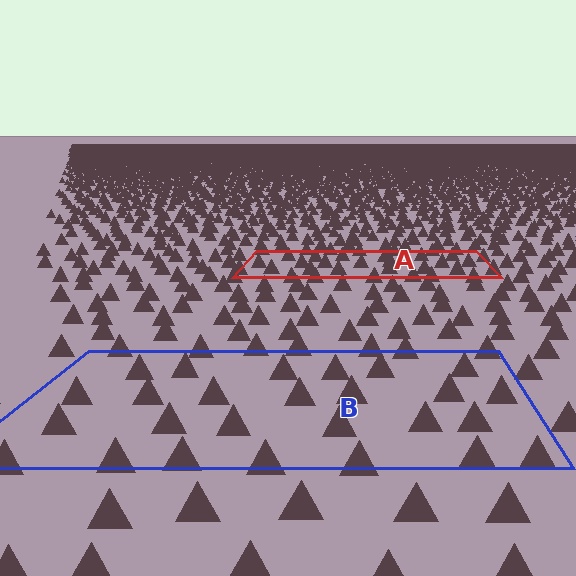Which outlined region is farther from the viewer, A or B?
Region A is farther from the viewer — the texture elements inside it appear smaller and more densely packed.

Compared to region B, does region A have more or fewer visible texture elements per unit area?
Region A has more texture elements per unit area — they are packed more densely because it is farther away.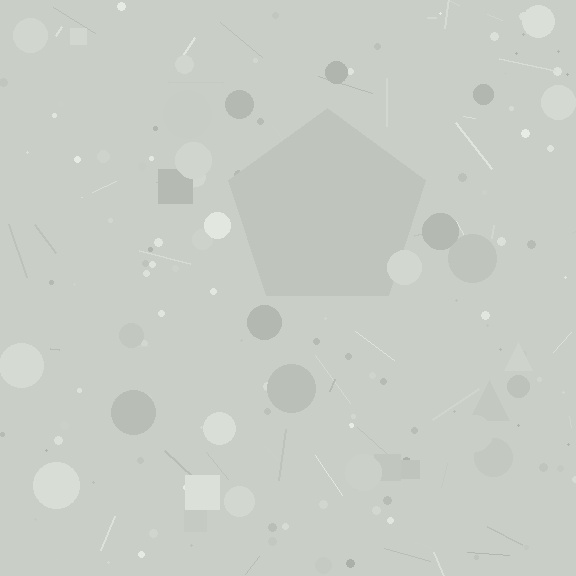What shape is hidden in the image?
A pentagon is hidden in the image.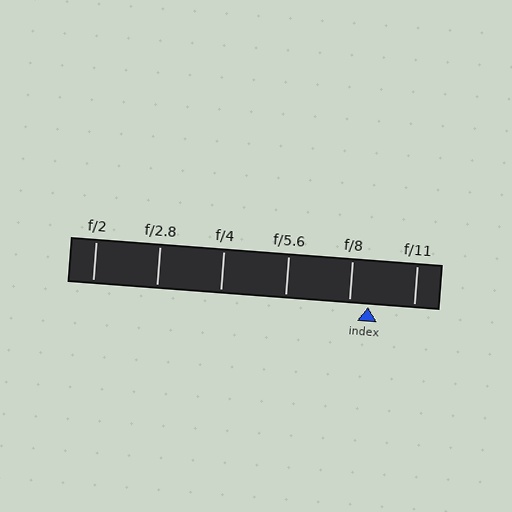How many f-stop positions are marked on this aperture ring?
There are 6 f-stop positions marked.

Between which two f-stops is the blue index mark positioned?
The index mark is between f/8 and f/11.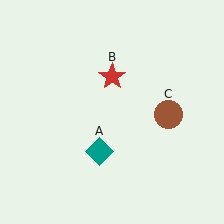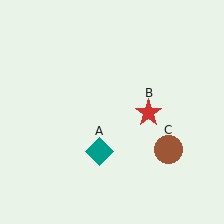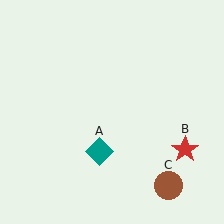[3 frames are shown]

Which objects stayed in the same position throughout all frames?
Teal diamond (object A) remained stationary.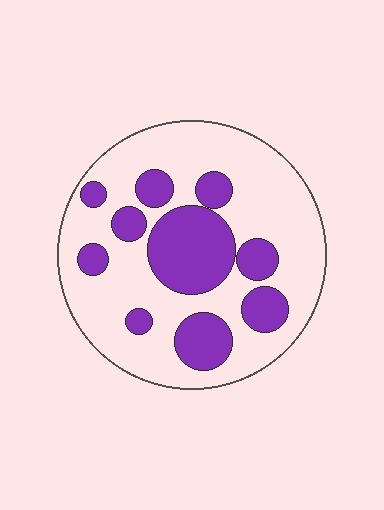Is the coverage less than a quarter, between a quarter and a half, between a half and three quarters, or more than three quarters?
Between a quarter and a half.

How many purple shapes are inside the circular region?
10.